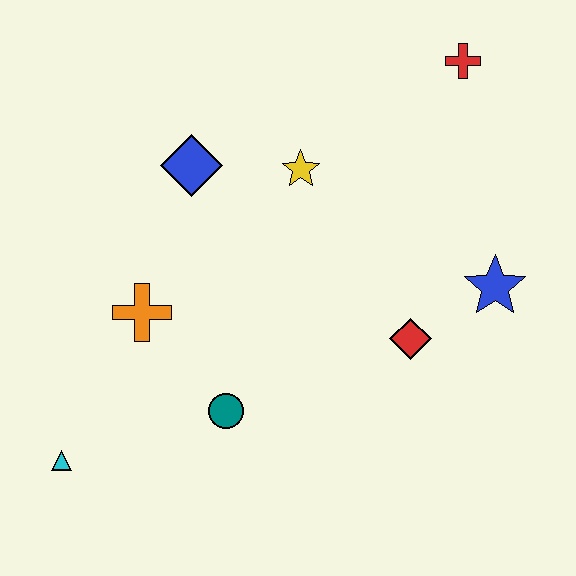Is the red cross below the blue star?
No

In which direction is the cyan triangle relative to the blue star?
The cyan triangle is to the left of the blue star.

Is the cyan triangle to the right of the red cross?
No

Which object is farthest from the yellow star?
The cyan triangle is farthest from the yellow star.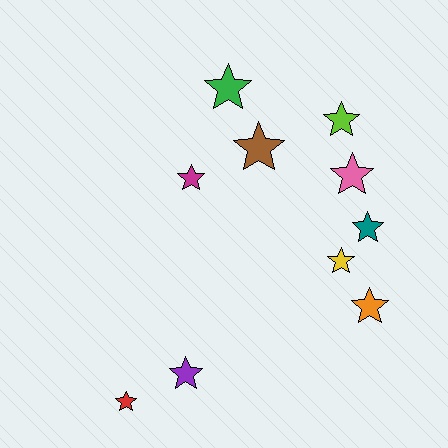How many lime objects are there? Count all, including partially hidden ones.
There is 1 lime object.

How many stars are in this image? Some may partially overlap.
There are 10 stars.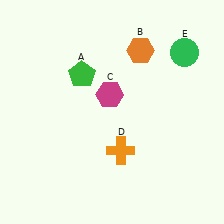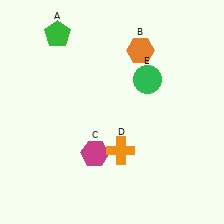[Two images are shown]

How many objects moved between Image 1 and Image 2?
3 objects moved between the two images.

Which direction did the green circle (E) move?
The green circle (E) moved left.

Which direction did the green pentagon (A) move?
The green pentagon (A) moved up.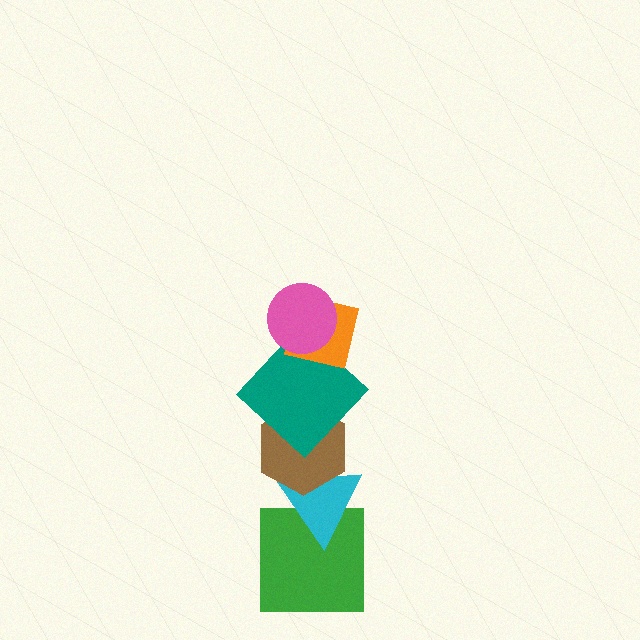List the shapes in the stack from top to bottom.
From top to bottom: the pink circle, the orange square, the teal diamond, the brown hexagon, the cyan triangle, the green square.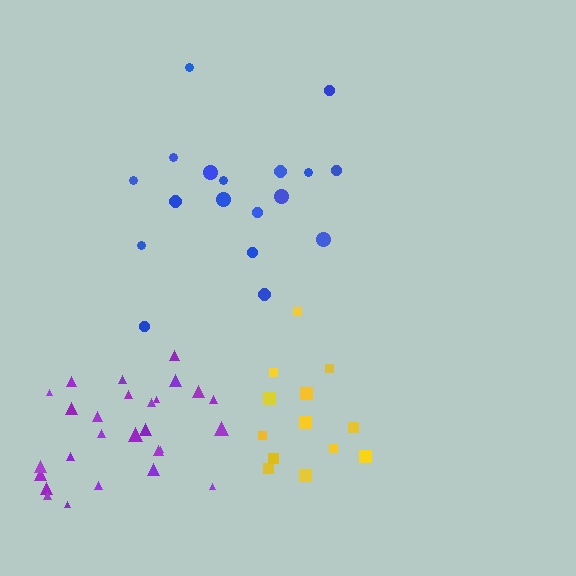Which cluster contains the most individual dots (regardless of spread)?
Purple (27).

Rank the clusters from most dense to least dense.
purple, yellow, blue.